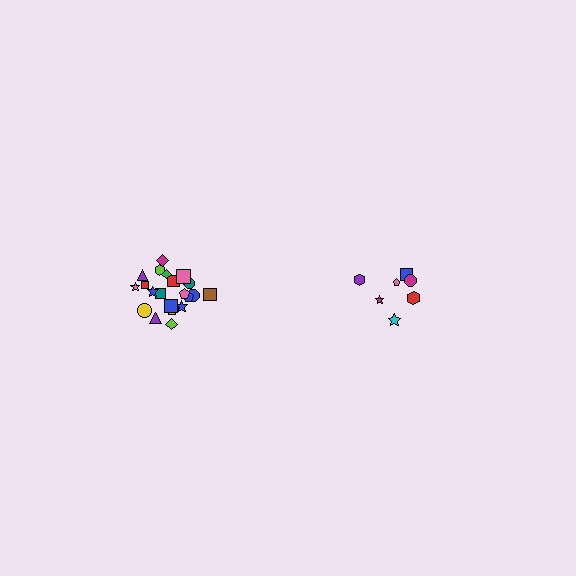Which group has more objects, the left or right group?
The left group.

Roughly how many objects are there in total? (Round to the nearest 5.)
Roughly 30 objects in total.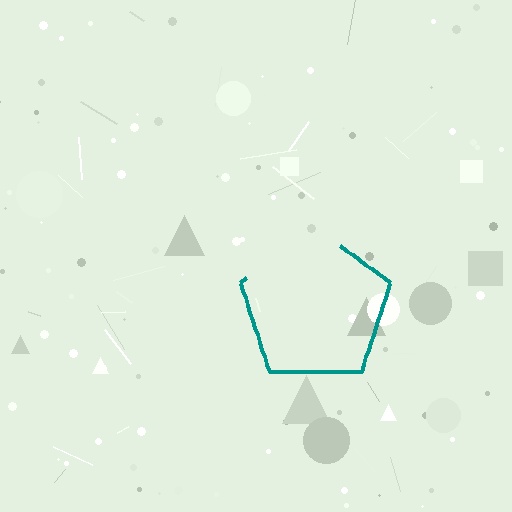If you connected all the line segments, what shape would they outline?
They would outline a pentagon.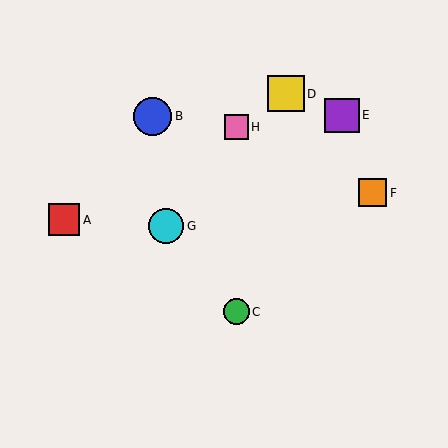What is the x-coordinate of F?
Object F is at x≈373.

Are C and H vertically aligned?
Yes, both are at x≈236.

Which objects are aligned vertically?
Objects C, H are aligned vertically.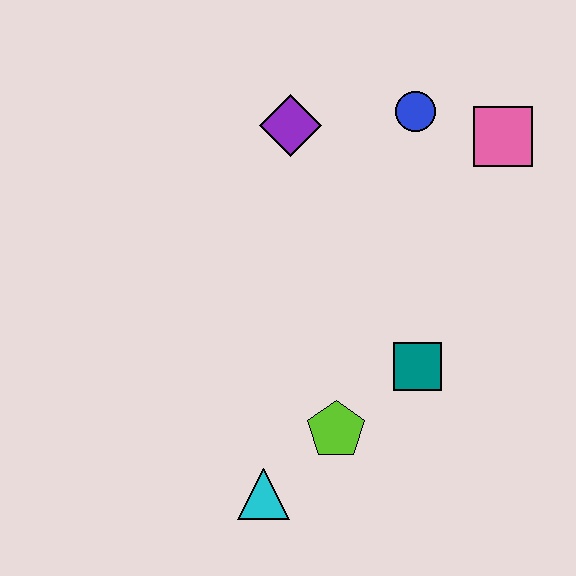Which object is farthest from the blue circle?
The cyan triangle is farthest from the blue circle.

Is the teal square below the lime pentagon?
No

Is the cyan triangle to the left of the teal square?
Yes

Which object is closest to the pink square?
The blue circle is closest to the pink square.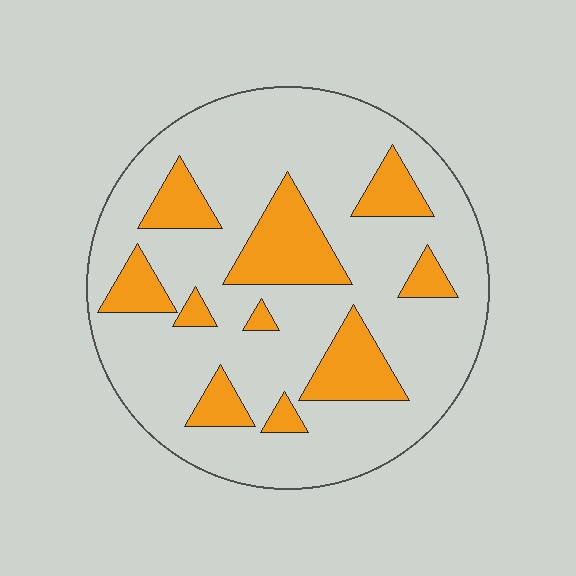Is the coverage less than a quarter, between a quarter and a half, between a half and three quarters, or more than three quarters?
Less than a quarter.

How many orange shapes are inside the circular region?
10.